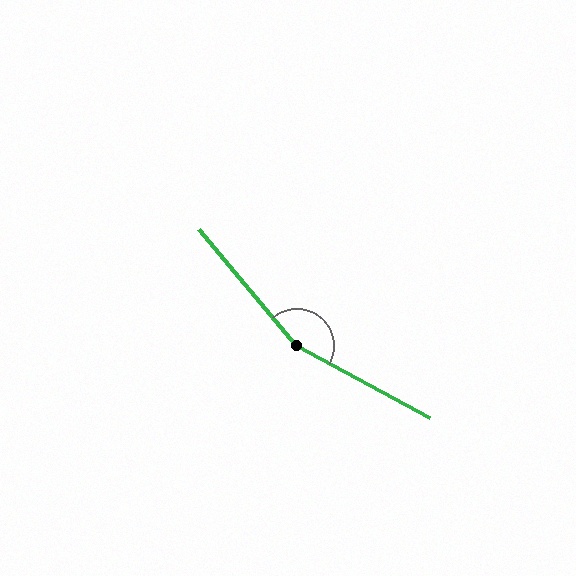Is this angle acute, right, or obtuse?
It is obtuse.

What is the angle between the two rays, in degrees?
Approximately 158 degrees.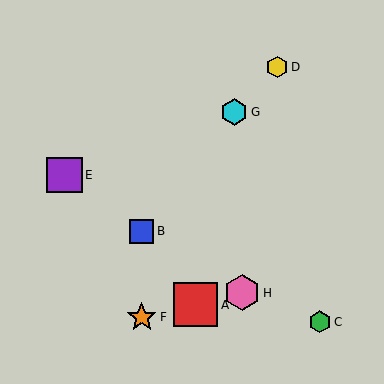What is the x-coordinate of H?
Object H is at x≈242.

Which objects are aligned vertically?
Objects B, F are aligned vertically.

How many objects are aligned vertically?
2 objects (B, F) are aligned vertically.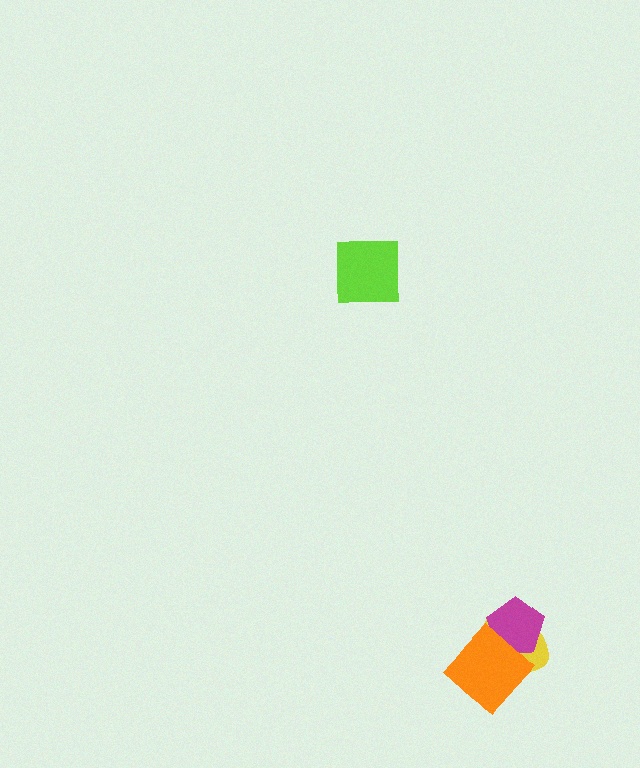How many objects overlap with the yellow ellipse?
2 objects overlap with the yellow ellipse.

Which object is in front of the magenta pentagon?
The orange diamond is in front of the magenta pentagon.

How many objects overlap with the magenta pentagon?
2 objects overlap with the magenta pentagon.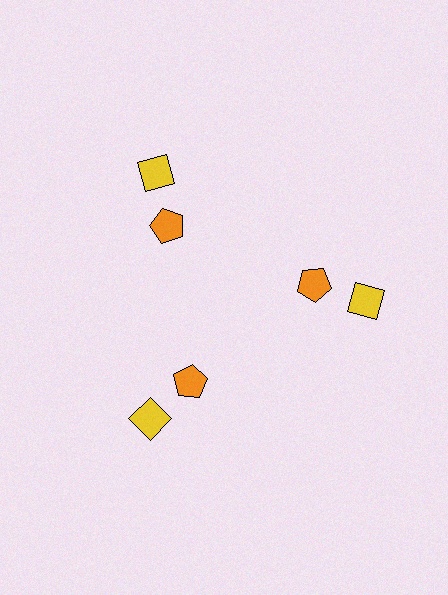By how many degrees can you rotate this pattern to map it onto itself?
The pattern maps onto itself every 120 degrees of rotation.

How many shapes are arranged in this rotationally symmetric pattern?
There are 6 shapes, arranged in 3 groups of 2.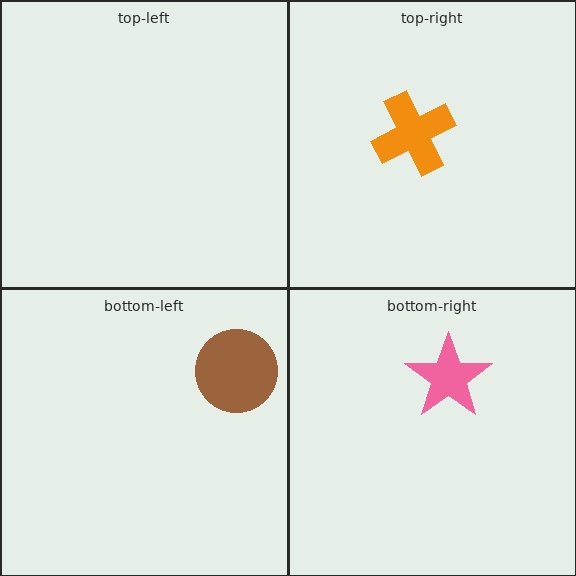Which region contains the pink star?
The bottom-right region.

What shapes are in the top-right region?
The orange cross.